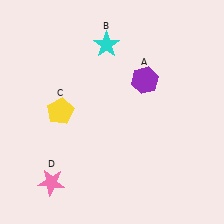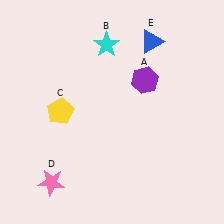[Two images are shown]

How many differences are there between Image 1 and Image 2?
There is 1 difference between the two images.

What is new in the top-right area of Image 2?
A blue triangle (E) was added in the top-right area of Image 2.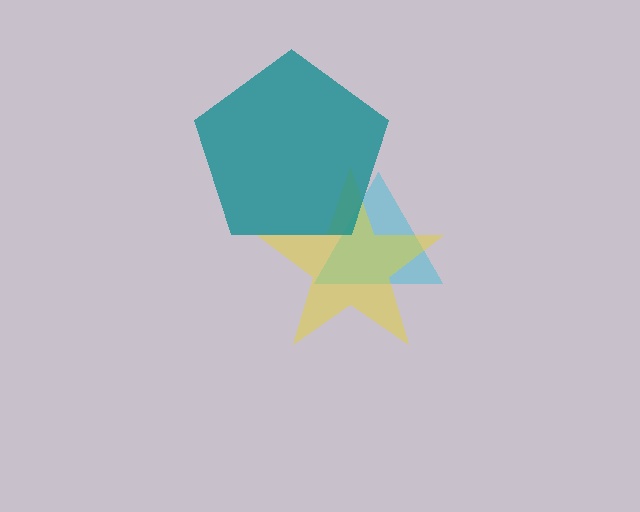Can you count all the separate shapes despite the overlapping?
Yes, there are 3 separate shapes.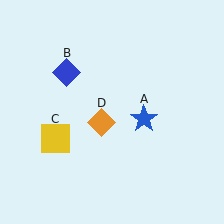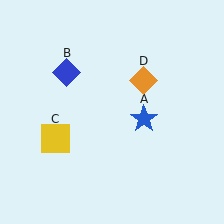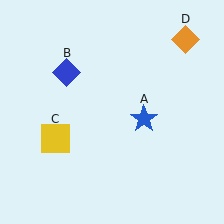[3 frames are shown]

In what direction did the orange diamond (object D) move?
The orange diamond (object D) moved up and to the right.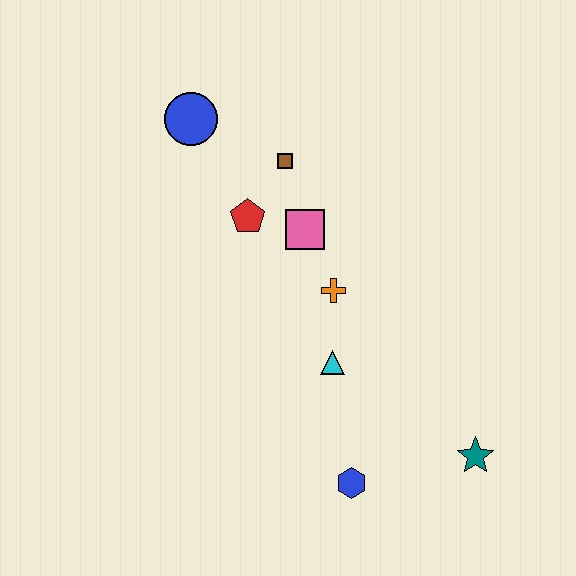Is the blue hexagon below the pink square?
Yes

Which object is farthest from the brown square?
The teal star is farthest from the brown square.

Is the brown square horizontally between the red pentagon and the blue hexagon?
Yes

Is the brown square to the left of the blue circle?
No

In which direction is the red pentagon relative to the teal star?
The red pentagon is above the teal star.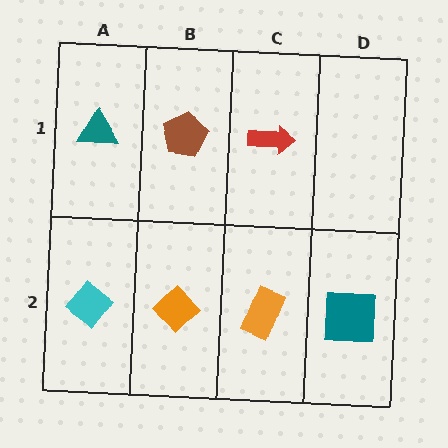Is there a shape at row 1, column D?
No, that cell is empty.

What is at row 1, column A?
A teal triangle.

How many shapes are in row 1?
3 shapes.